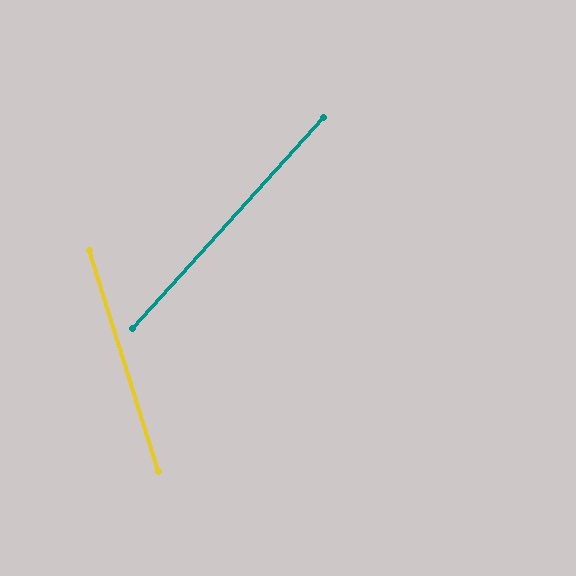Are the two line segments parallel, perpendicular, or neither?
Neither parallel nor perpendicular — they differ by about 59°.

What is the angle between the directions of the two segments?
Approximately 59 degrees.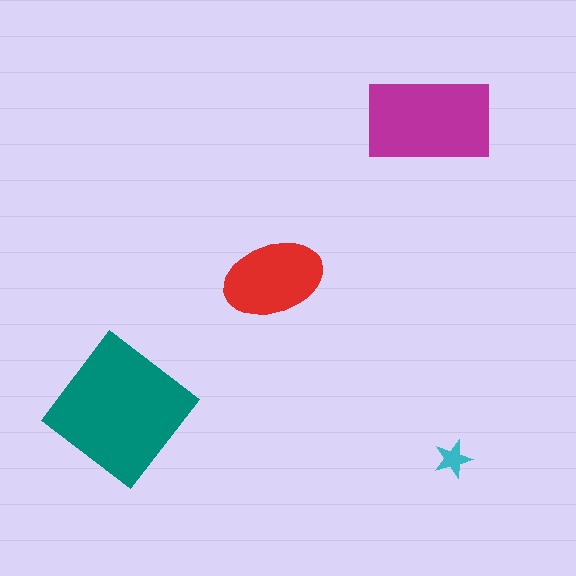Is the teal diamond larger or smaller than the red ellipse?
Larger.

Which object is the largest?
The teal diamond.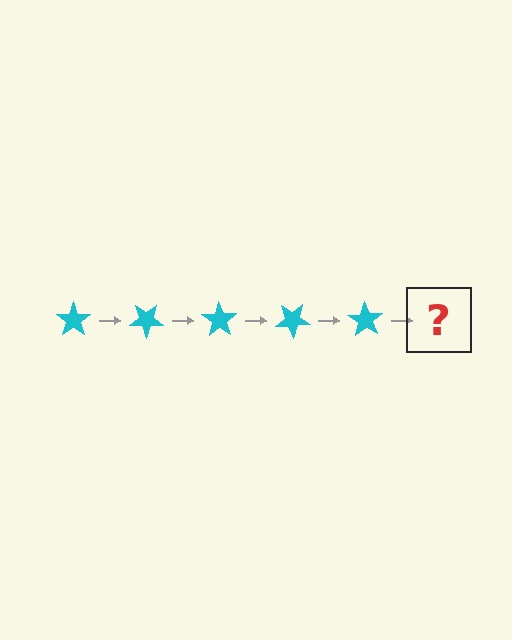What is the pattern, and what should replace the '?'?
The pattern is that the star rotates 35 degrees each step. The '?' should be a cyan star rotated 175 degrees.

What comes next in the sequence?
The next element should be a cyan star rotated 175 degrees.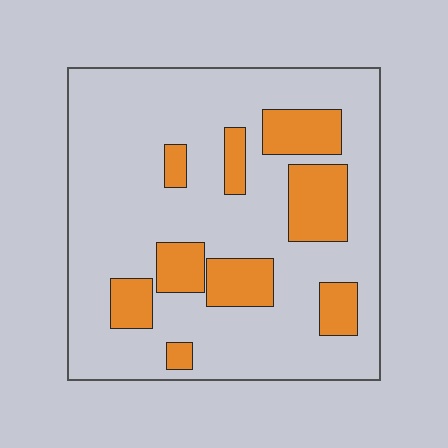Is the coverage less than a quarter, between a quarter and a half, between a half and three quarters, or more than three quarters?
Less than a quarter.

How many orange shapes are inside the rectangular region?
9.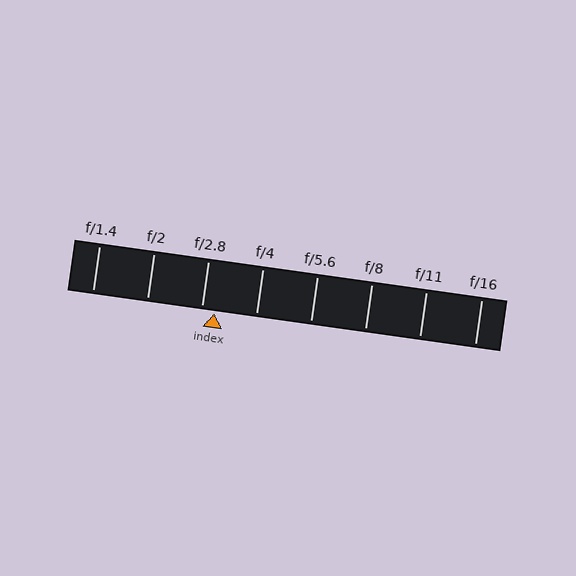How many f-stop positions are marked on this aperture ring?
There are 8 f-stop positions marked.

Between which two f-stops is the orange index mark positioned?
The index mark is between f/2.8 and f/4.